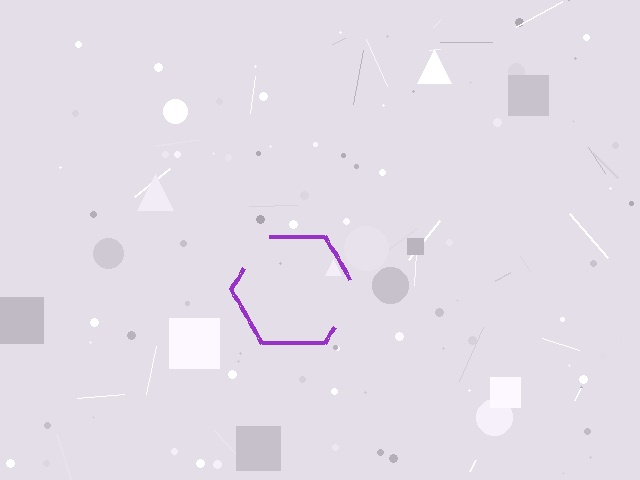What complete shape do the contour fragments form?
The contour fragments form a hexagon.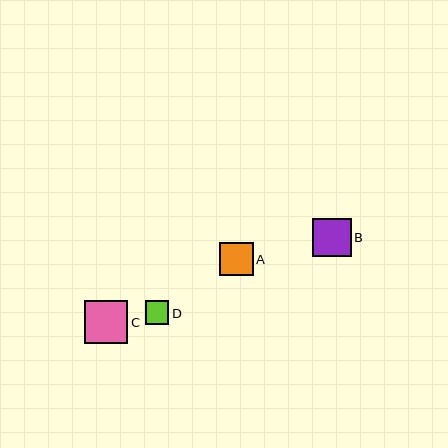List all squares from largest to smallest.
From largest to smallest: C, B, A, D.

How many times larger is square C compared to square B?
Square C is approximately 1.1 times the size of square B.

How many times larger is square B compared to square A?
Square B is approximately 1.2 times the size of square A.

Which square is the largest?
Square C is the largest with a size of approximately 44 pixels.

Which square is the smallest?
Square D is the smallest with a size of approximately 23 pixels.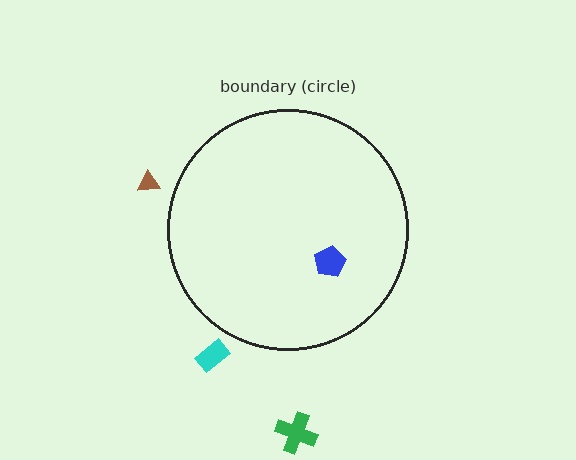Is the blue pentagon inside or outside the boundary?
Inside.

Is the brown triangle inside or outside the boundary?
Outside.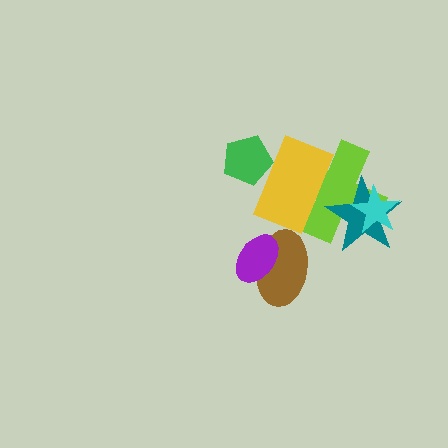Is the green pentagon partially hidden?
Yes, it is partially covered by another shape.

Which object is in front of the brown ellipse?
The purple ellipse is in front of the brown ellipse.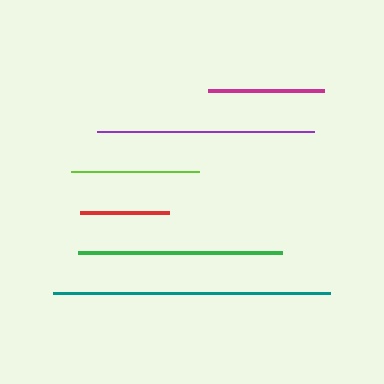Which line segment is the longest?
The teal line is the longest at approximately 276 pixels.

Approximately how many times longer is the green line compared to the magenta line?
The green line is approximately 1.8 times the length of the magenta line.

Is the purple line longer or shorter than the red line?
The purple line is longer than the red line.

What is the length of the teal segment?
The teal segment is approximately 276 pixels long.